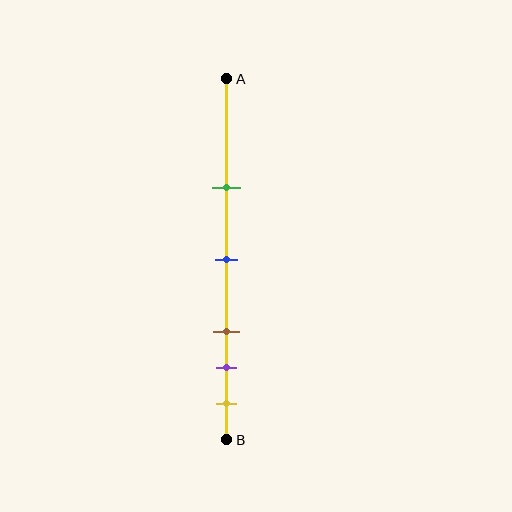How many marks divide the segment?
There are 5 marks dividing the segment.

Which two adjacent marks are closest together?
The purple and yellow marks are the closest adjacent pair.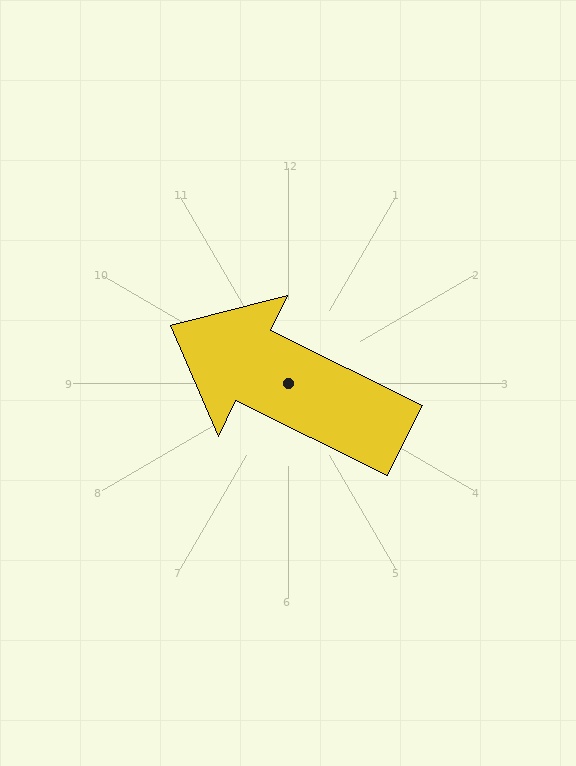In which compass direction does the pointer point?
Northwest.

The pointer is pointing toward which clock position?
Roughly 10 o'clock.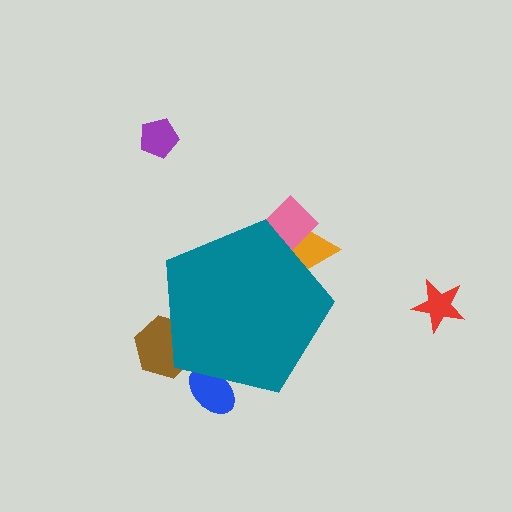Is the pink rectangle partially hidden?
Yes, the pink rectangle is partially hidden behind the teal pentagon.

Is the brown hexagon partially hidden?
Yes, the brown hexagon is partially hidden behind the teal pentagon.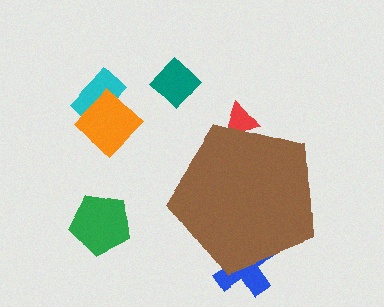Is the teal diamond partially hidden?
No, the teal diamond is fully visible.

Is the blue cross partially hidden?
Yes, the blue cross is partially hidden behind the brown pentagon.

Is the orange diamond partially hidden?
No, the orange diamond is fully visible.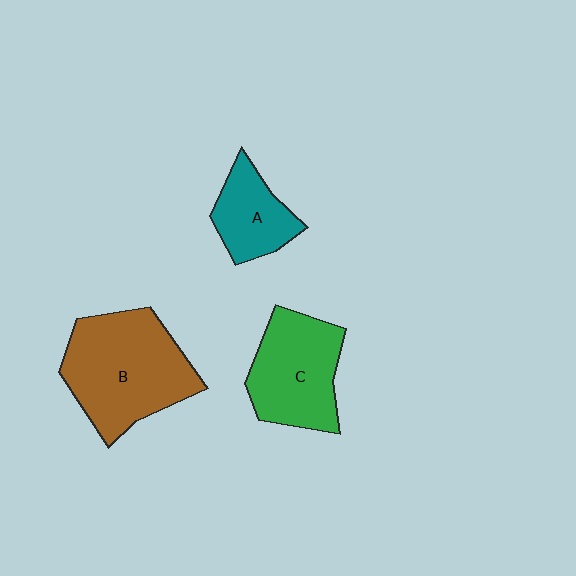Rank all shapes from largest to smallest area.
From largest to smallest: B (brown), C (green), A (teal).